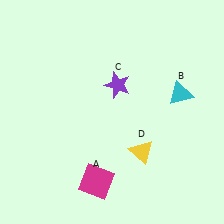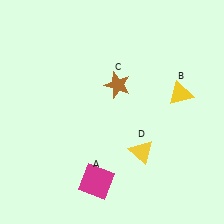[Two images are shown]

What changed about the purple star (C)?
In Image 1, C is purple. In Image 2, it changed to brown.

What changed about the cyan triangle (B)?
In Image 1, B is cyan. In Image 2, it changed to yellow.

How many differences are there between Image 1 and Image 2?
There are 2 differences between the two images.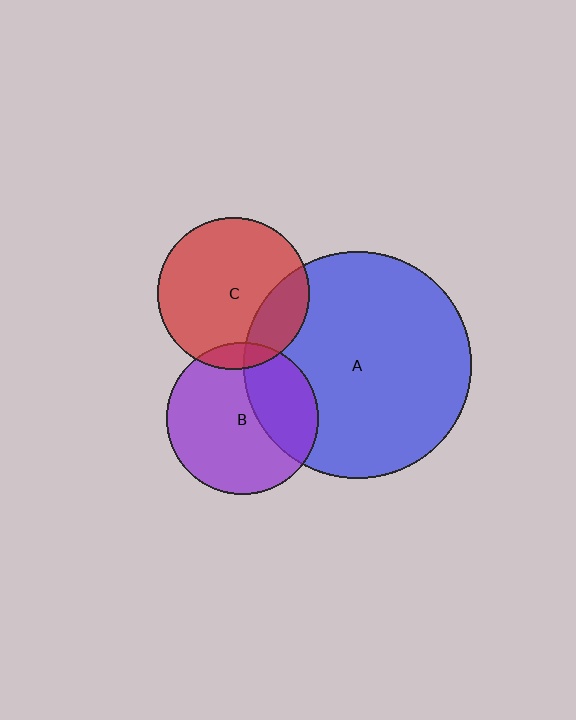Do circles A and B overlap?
Yes.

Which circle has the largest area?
Circle A (blue).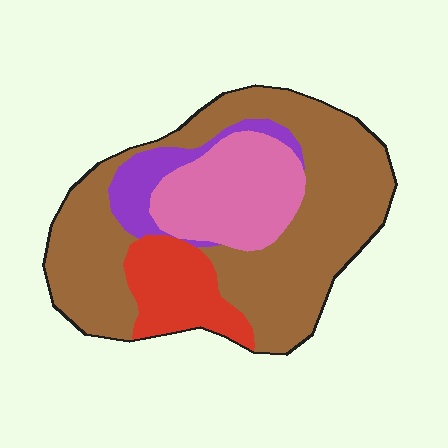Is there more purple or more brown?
Brown.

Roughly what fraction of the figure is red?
Red takes up about one eighth (1/8) of the figure.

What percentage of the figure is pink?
Pink covers 20% of the figure.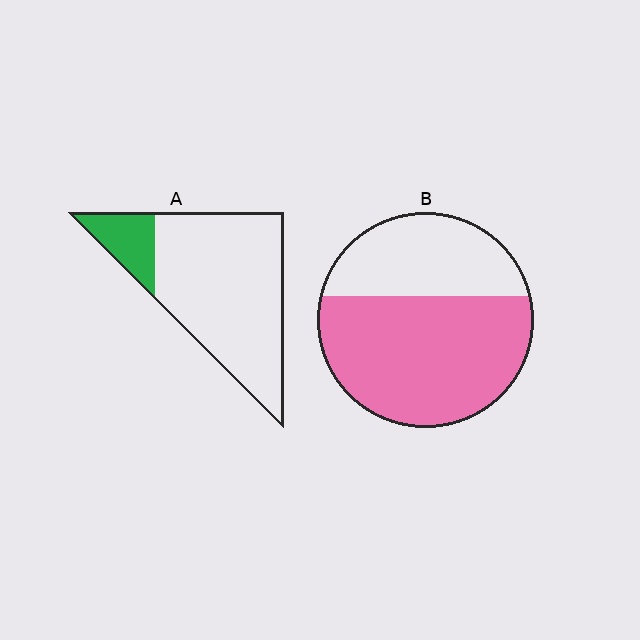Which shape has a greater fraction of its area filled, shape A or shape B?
Shape B.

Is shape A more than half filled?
No.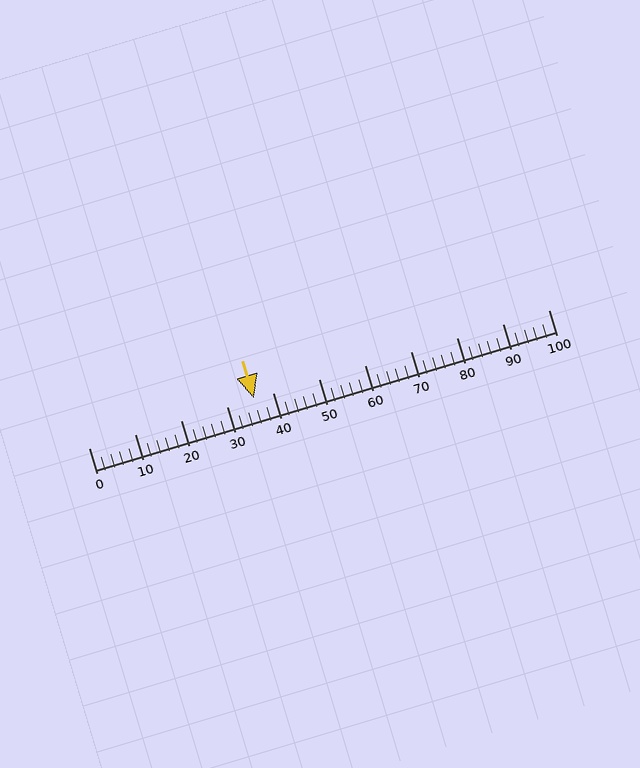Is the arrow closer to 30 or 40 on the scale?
The arrow is closer to 40.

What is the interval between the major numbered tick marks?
The major tick marks are spaced 10 units apart.